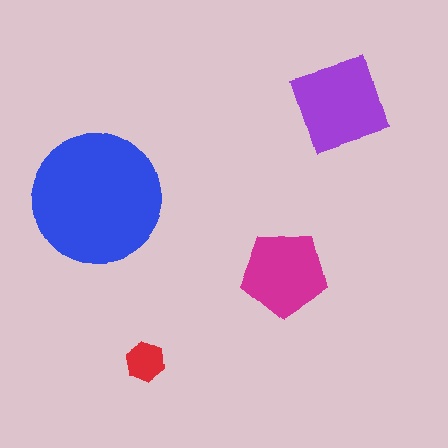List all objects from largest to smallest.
The blue circle, the purple square, the magenta pentagon, the red hexagon.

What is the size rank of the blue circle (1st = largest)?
1st.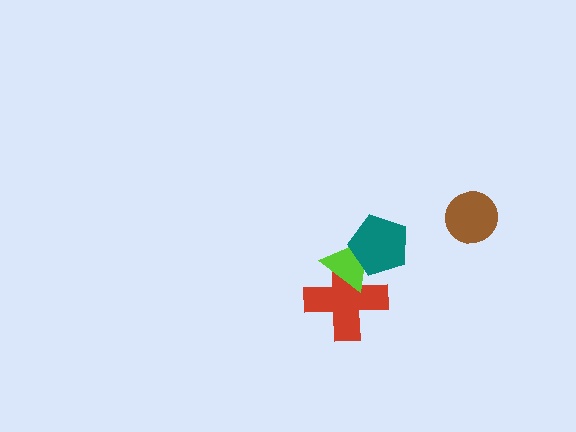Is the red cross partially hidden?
Yes, it is partially covered by another shape.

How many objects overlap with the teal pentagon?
2 objects overlap with the teal pentagon.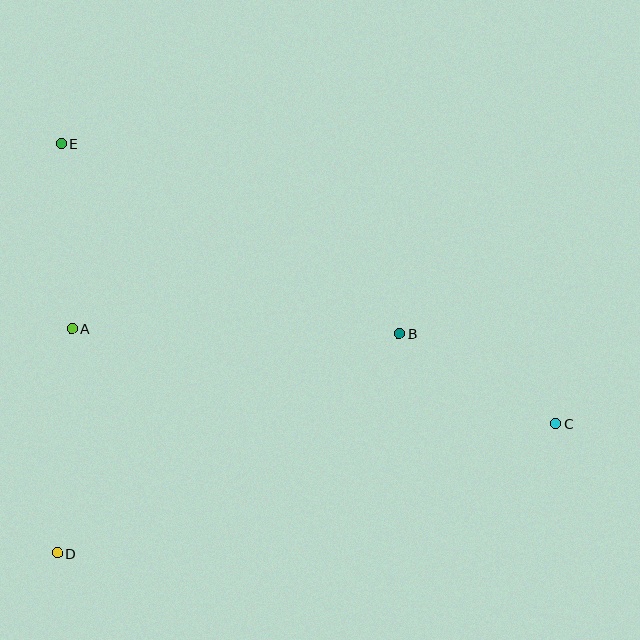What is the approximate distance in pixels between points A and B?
The distance between A and B is approximately 327 pixels.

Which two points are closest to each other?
Points B and C are closest to each other.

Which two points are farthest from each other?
Points C and E are farthest from each other.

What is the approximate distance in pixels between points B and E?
The distance between B and E is approximately 388 pixels.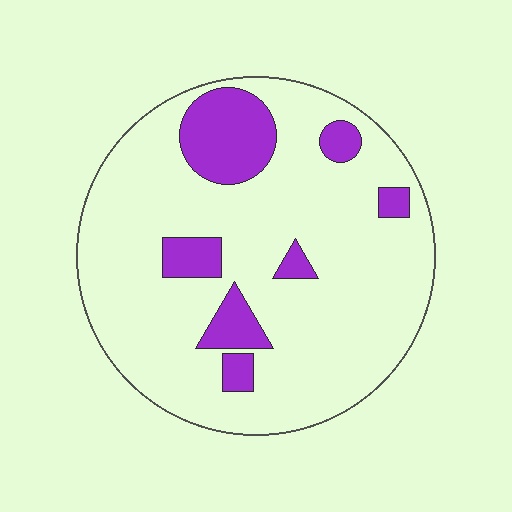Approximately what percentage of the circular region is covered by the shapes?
Approximately 15%.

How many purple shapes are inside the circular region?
7.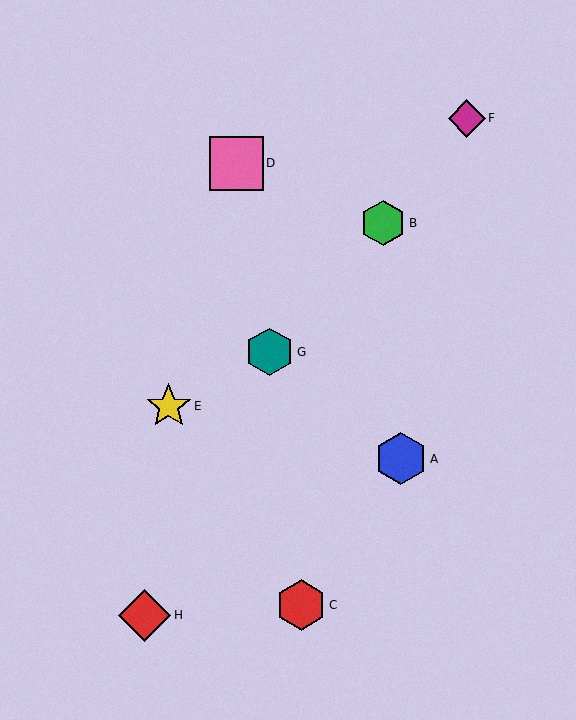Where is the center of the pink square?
The center of the pink square is at (236, 163).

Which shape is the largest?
The pink square (labeled D) is the largest.